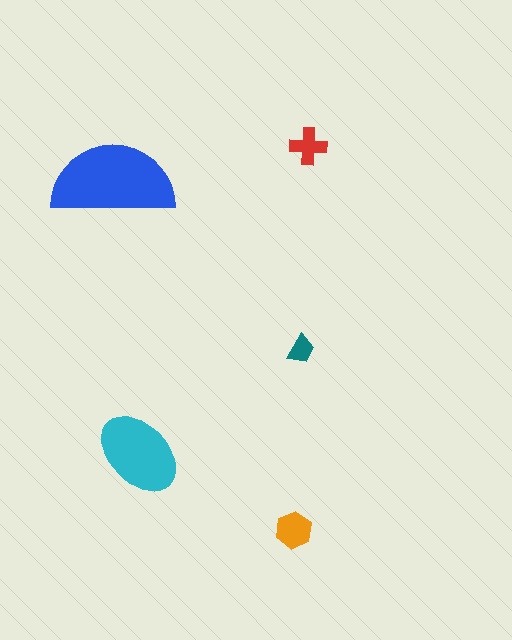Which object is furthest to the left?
The blue semicircle is leftmost.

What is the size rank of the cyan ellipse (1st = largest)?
2nd.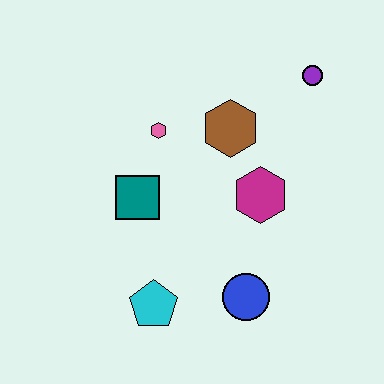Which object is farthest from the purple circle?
The cyan pentagon is farthest from the purple circle.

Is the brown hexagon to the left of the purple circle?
Yes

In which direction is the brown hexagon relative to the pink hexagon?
The brown hexagon is to the right of the pink hexagon.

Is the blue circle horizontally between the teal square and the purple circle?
Yes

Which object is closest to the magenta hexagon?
The brown hexagon is closest to the magenta hexagon.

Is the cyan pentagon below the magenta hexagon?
Yes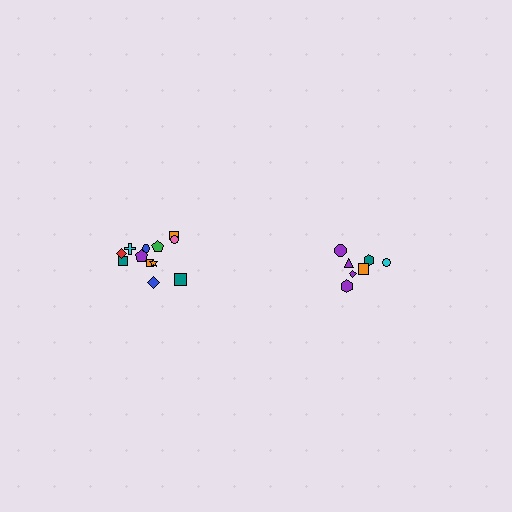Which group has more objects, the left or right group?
The left group.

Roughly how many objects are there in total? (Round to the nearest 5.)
Roughly 20 objects in total.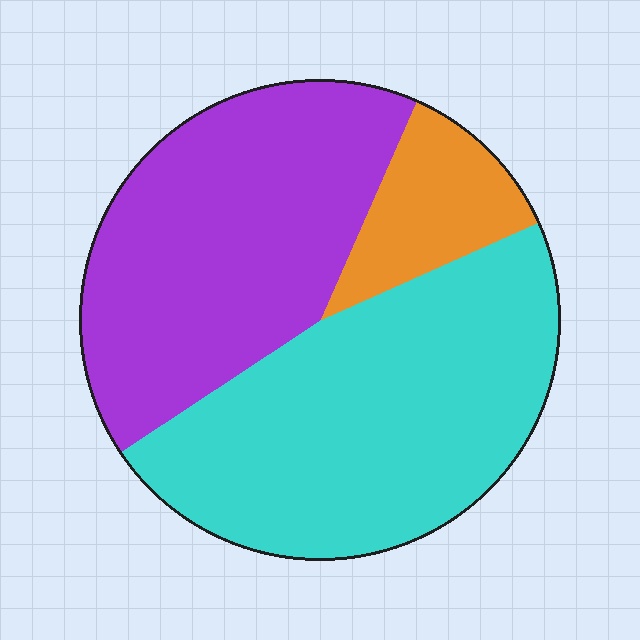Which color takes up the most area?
Cyan, at roughly 45%.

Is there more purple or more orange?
Purple.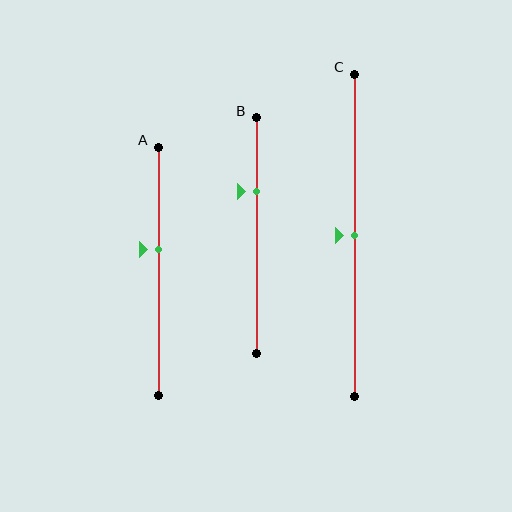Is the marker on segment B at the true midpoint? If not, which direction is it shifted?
No, the marker on segment B is shifted upward by about 19% of the segment length.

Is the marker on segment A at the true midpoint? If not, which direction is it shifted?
No, the marker on segment A is shifted upward by about 9% of the segment length.